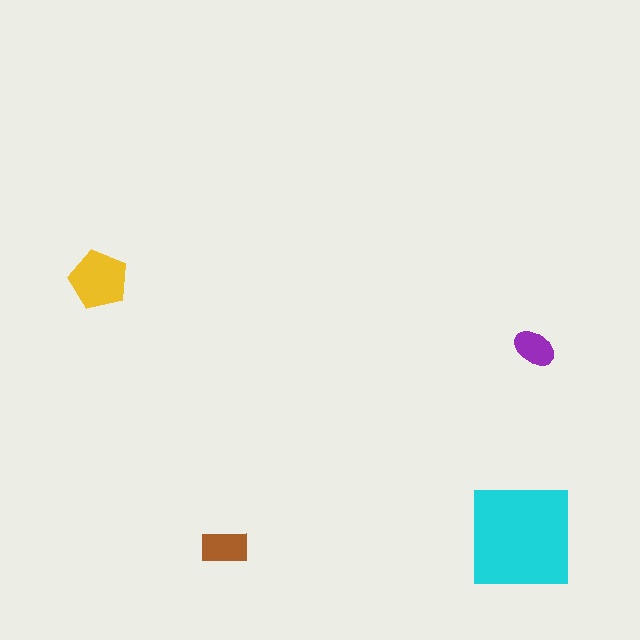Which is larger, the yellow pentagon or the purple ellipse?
The yellow pentagon.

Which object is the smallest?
The purple ellipse.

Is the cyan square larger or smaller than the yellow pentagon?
Larger.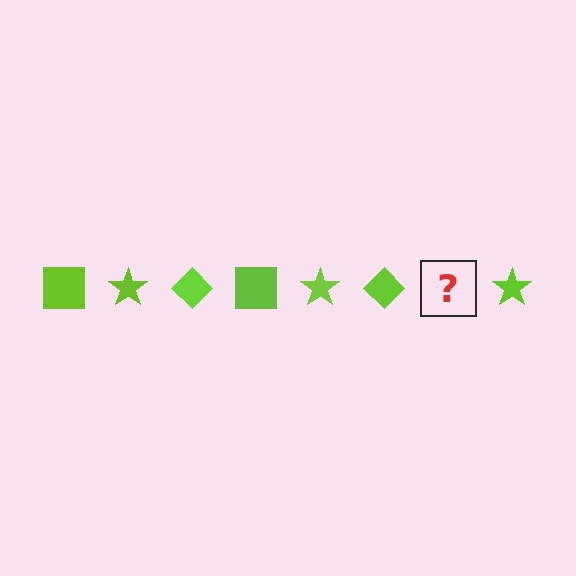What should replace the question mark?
The question mark should be replaced with a lime square.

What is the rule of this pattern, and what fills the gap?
The rule is that the pattern cycles through square, star, diamond shapes in lime. The gap should be filled with a lime square.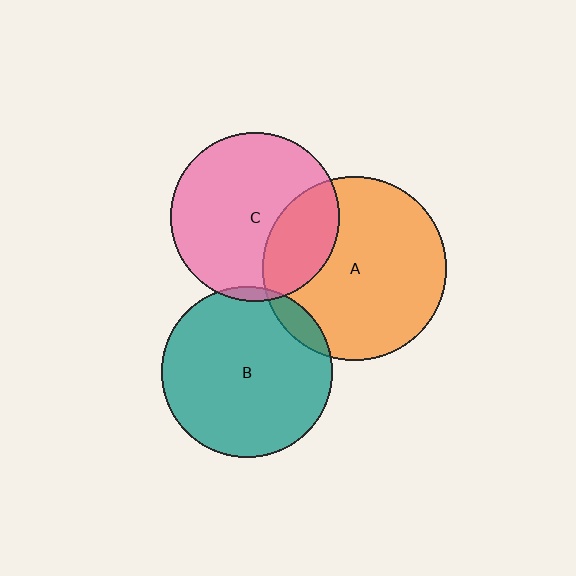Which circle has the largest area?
Circle A (orange).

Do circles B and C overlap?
Yes.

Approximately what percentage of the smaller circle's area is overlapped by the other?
Approximately 5%.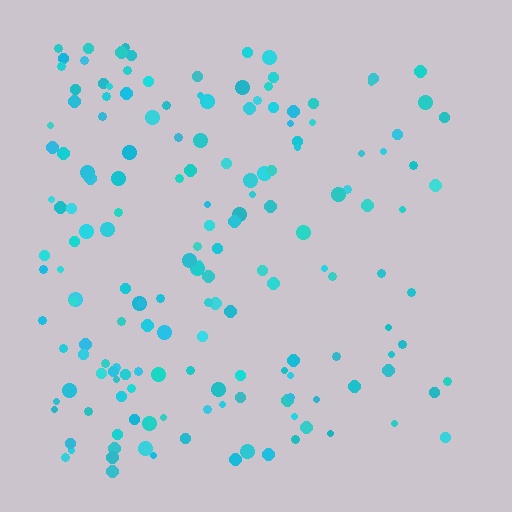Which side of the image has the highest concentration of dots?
The left.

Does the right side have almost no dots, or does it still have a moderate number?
Still a moderate number, just noticeably fewer than the left.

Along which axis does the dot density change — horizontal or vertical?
Horizontal.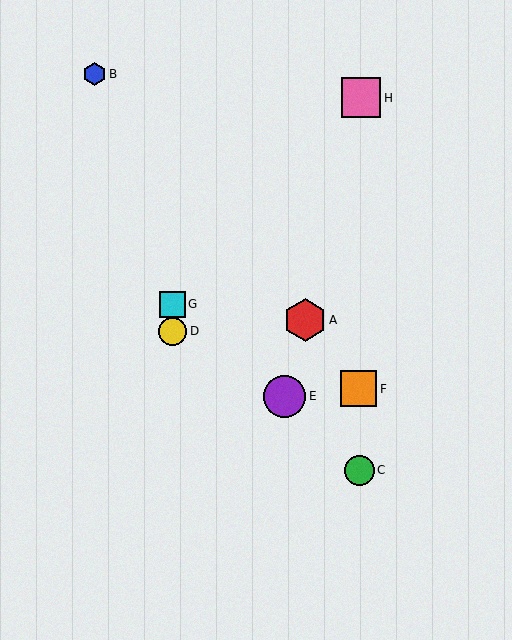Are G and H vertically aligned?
No, G is at x≈173 and H is at x≈361.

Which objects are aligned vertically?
Objects D, G are aligned vertically.